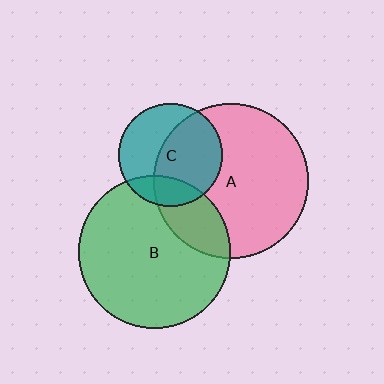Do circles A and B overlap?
Yes.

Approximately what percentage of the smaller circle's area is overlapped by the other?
Approximately 20%.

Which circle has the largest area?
Circle A (pink).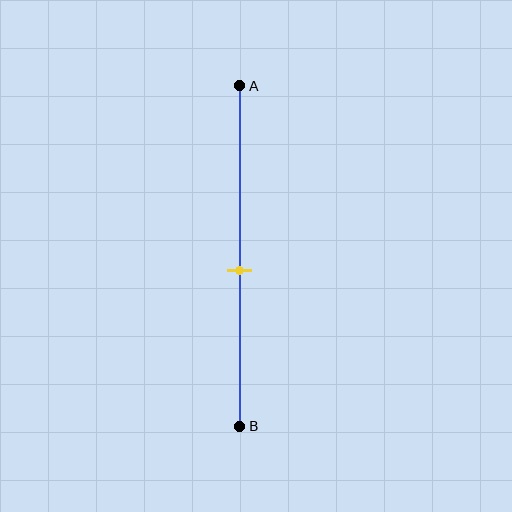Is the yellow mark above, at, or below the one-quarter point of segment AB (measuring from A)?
The yellow mark is below the one-quarter point of segment AB.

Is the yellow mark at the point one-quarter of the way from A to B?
No, the mark is at about 55% from A, not at the 25% one-quarter point.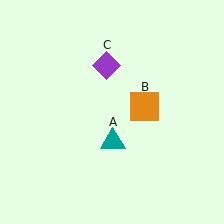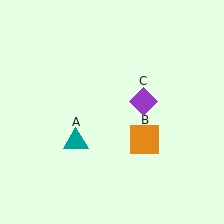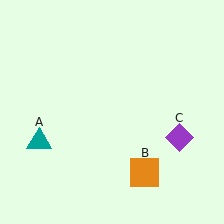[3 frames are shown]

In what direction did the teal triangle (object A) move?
The teal triangle (object A) moved left.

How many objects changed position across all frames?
3 objects changed position: teal triangle (object A), orange square (object B), purple diamond (object C).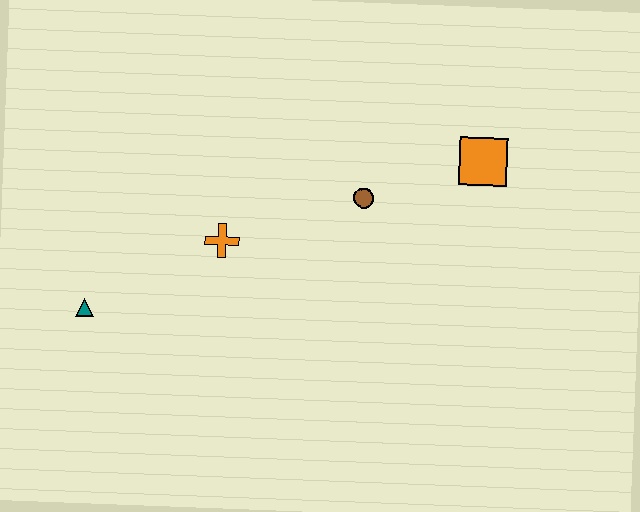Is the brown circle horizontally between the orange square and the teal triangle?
Yes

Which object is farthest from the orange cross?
The orange square is farthest from the orange cross.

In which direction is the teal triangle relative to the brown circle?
The teal triangle is to the left of the brown circle.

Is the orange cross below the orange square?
Yes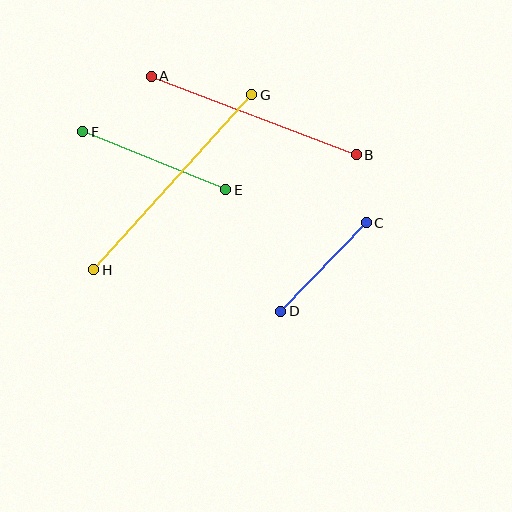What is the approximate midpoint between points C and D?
The midpoint is at approximately (324, 267) pixels.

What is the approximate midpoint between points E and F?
The midpoint is at approximately (154, 161) pixels.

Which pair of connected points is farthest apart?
Points G and H are farthest apart.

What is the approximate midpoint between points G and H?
The midpoint is at approximately (173, 182) pixels.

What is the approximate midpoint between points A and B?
The midpoint is at approximately (254, 115) pixels.